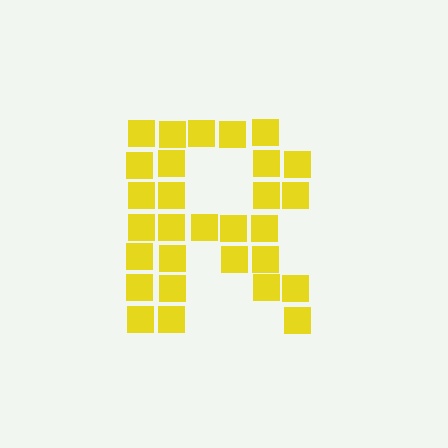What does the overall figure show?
The overall figure shows the letter R.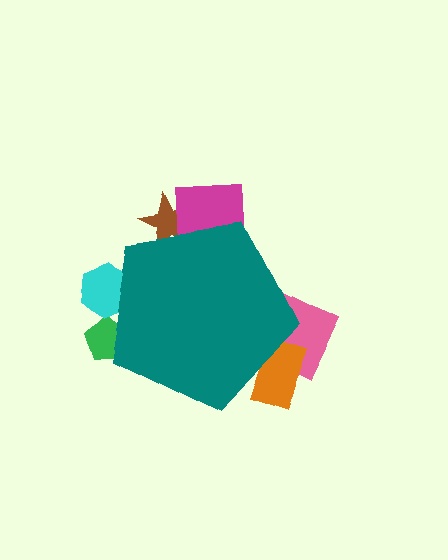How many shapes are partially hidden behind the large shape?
6 shapes are partially hidden.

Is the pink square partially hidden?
Yes, the pink square is partially hidden behind the teal pentagon.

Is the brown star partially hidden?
Yes, the brown star is partially hidden behind the teal pentagon.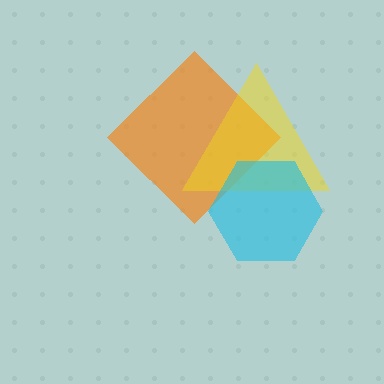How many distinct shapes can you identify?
There are 3 distinct shapes: an orange diamond, a yellow triangle, a cyan hexagon.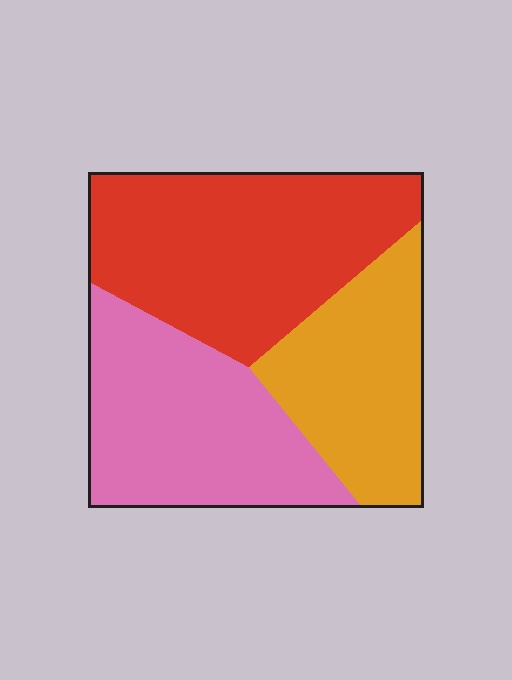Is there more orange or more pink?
Pink.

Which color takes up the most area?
Red, at roughly 40%.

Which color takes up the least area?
Orange, at roughly 25%.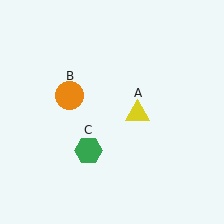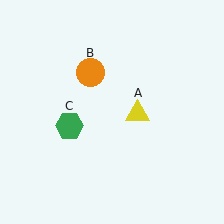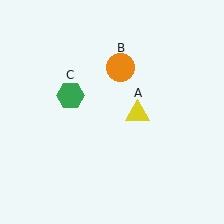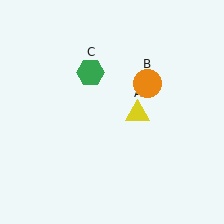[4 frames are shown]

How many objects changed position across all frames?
2 objects changed position: orange circle (object B), green hexagon (object C).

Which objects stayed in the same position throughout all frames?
Yellow triangle (object A) remained stationary.